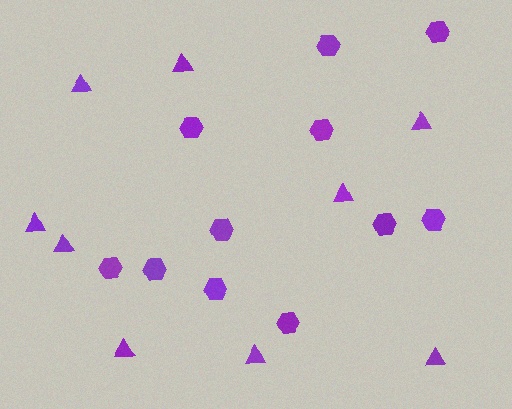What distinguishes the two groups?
There are 2 groups: one group of triangles (9) and one group of hexagons (11).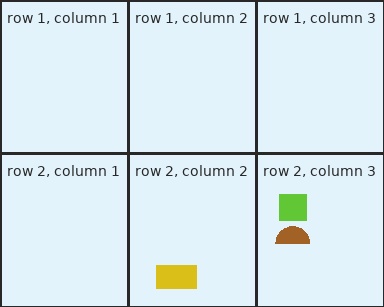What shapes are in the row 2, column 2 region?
The yellow rectangle.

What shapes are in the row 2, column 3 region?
The brown semicircle, the lime square.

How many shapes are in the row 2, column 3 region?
2.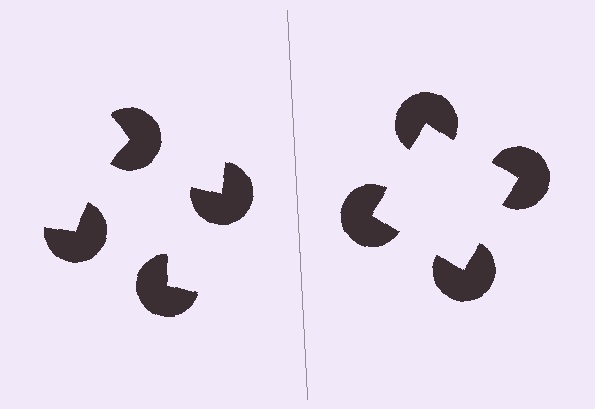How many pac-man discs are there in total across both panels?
8 — 4 on each side.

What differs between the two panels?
The pac-man discs are positioned identically on both sides; only the wedge orientations differ. On the right they align to a square; on the left they are misaligned.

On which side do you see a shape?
An illusory square appears on the right side. On the left side the wedge cuts are rotated, so no coherent shape forms.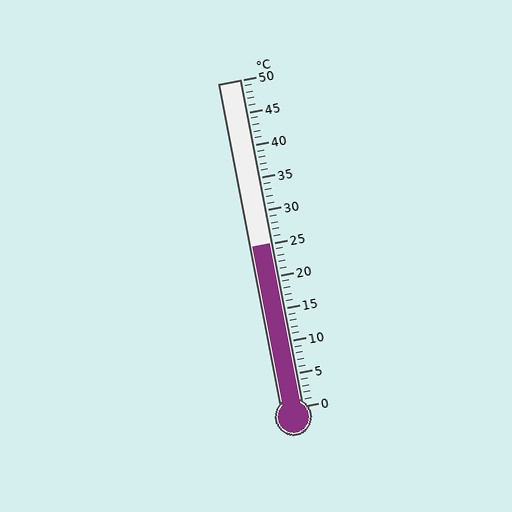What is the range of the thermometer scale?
The thermometer scale ranges from 0°C to 50°C.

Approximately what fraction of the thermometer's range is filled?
The thermometer is filled to approximately 50% of its range.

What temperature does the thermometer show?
The thermometer shows approximately 25°C.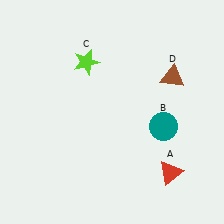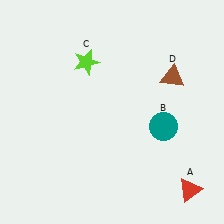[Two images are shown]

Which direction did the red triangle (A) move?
The red triangle (A) moved right.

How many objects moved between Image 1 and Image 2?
1 object moved between the two images.